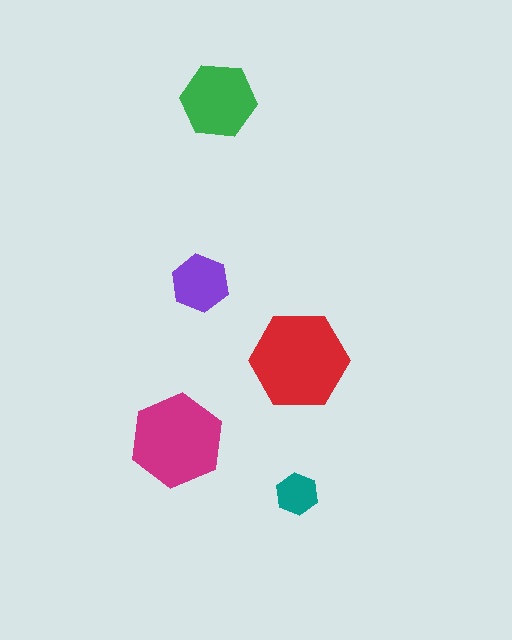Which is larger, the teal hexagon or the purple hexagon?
The purple one.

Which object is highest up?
The green hexagon is topmost.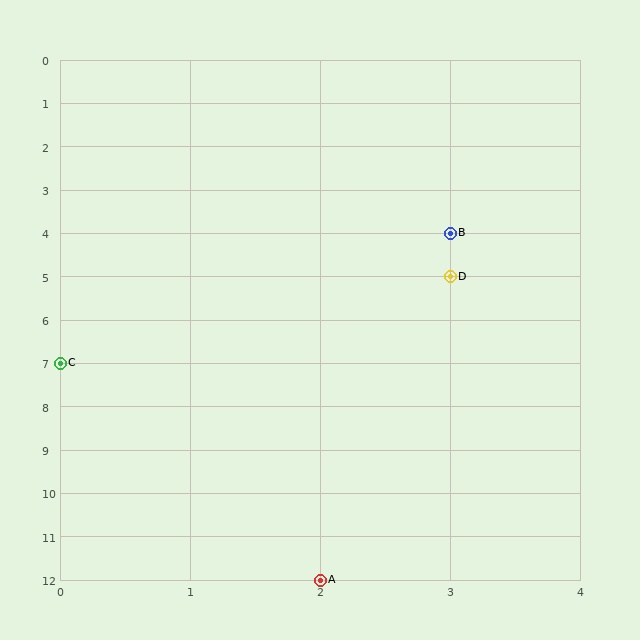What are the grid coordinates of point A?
Point A is at grid coordinates (2, 12).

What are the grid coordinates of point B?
Point B is at grid coordinates (3, 4).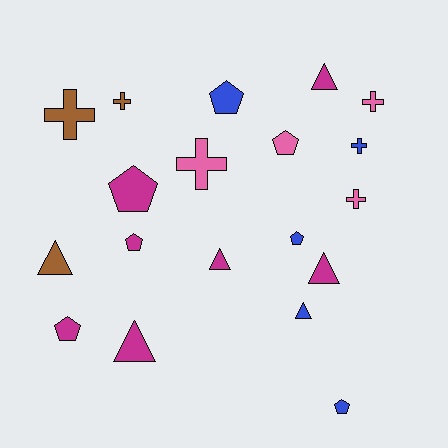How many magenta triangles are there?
There are 4 magenta triangles.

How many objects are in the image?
There are 19 objects.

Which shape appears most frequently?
Pentagon, with 7 objects.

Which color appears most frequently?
Magenta, with 7 objects.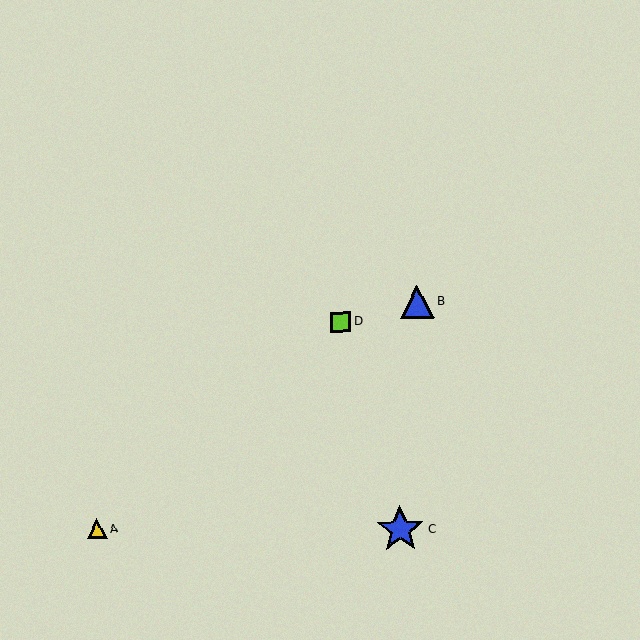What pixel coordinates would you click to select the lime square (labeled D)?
Click at (340, 322) to select the lime square D.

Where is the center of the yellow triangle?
The center of the yellow triangle is at (97, 529).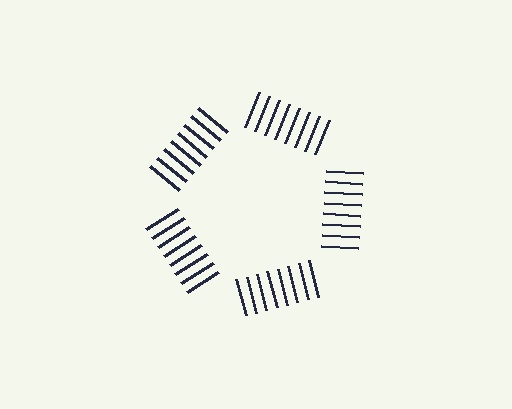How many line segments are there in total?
40 — 8 along each of the 5 edges.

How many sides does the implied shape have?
5 sides — the line-ends trace a pentagon.